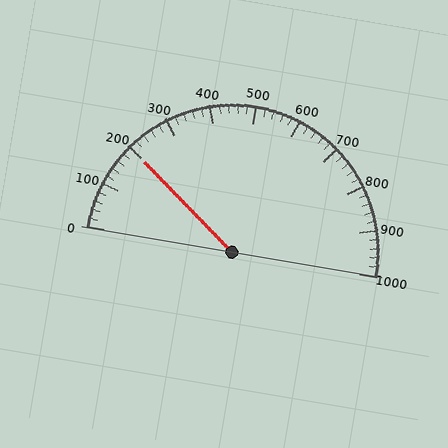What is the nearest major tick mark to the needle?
The nearest major tick mark is 200.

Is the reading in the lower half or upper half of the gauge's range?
The reading is in the lower half of the range (0 to 1000).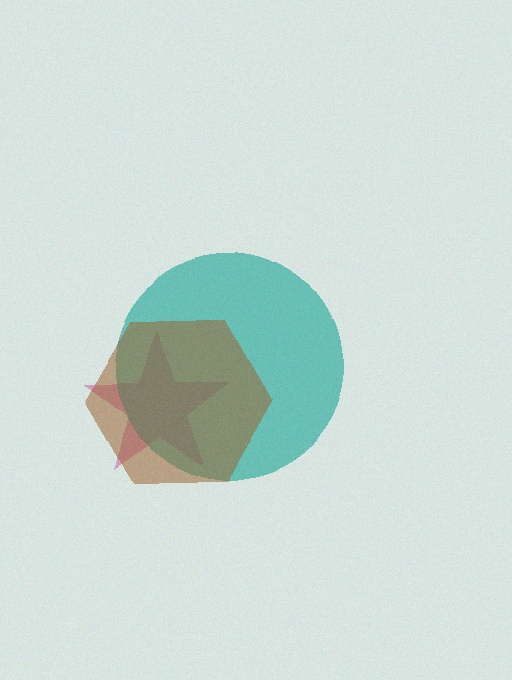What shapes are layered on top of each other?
The layered shapes are: a magenta star, a teal circle, a brown hexagon.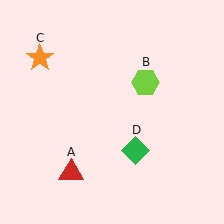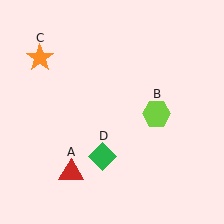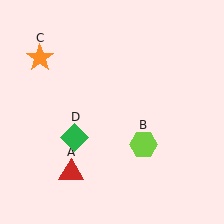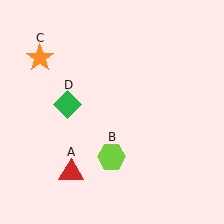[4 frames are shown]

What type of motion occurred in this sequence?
The lime hexagon (object B), green diamond (object D) rotated clockwise around the center of the scene.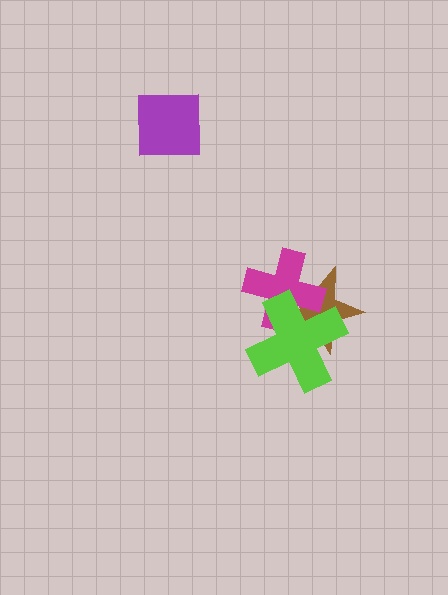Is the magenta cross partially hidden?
Yes, it is partially covered by another shape.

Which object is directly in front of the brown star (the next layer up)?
The magenta cross is directly in front of the brown star.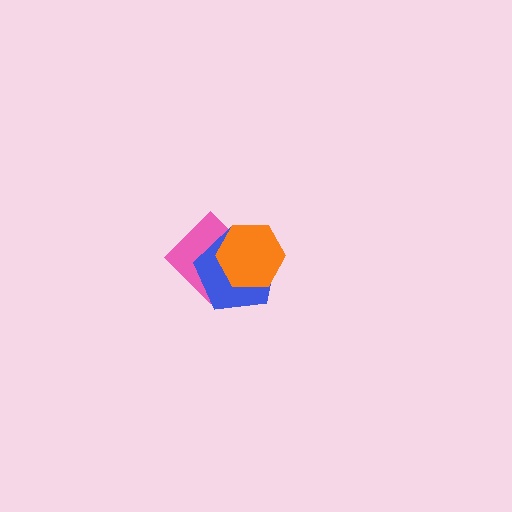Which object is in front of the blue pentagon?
The orange hexagon is in front of the blue pentagon.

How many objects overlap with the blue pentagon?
2 objects overlap with the blue pentagon.